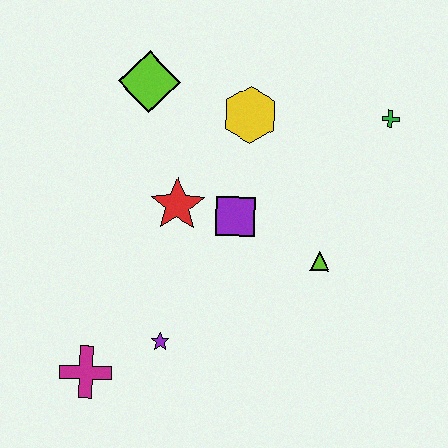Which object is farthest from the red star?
The green cross is farthest from the red star.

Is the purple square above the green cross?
No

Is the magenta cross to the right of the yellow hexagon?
No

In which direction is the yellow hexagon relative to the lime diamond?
The yellow hexagon is to the right of the lime diamond.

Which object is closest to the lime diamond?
The yellow hexagon is closest to the lime diamond.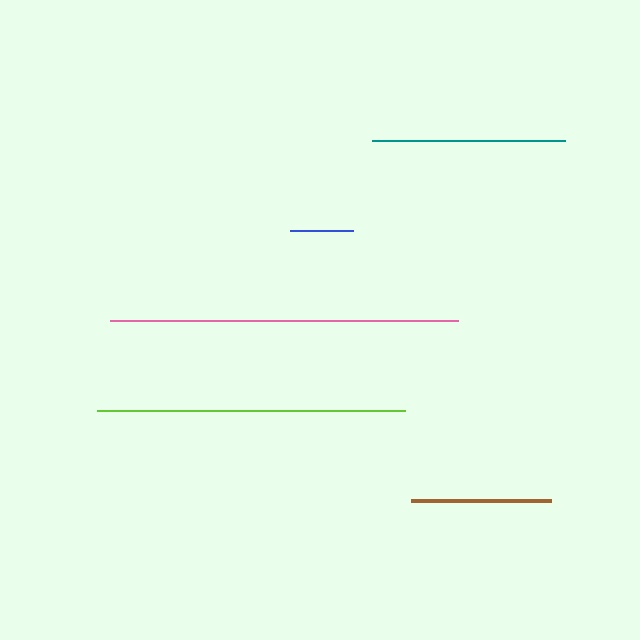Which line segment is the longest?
The pink line is the longest at approximately 348 pixels.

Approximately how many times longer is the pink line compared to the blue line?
The pink line is approximately 5.6 times the length of the blue line.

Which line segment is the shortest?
The blue line is the shortest at approximately 62 pixels.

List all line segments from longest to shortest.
From longest to shortest: pink, lime, teal, brown, blue.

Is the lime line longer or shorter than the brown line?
The lime line is longer than the brown line.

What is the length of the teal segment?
The teal segment is approximately 194 pixels long.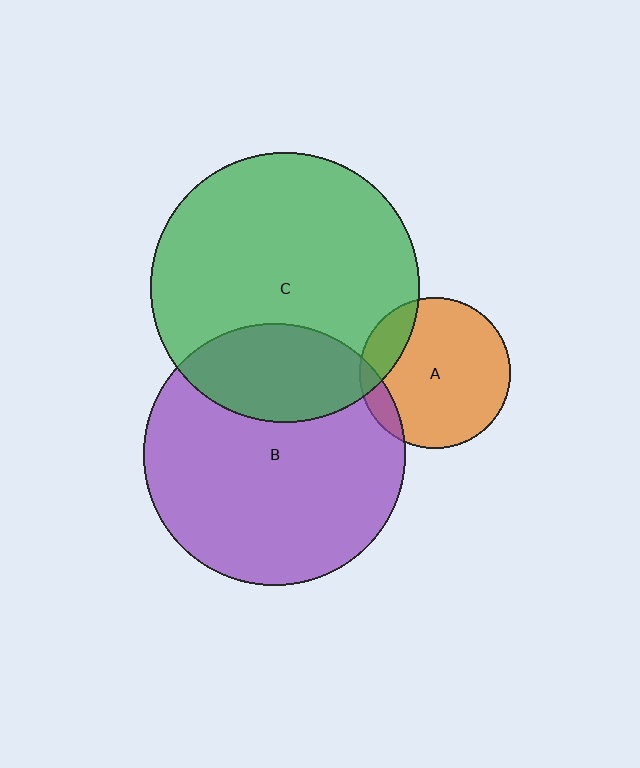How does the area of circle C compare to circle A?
Approximately 3.2 times.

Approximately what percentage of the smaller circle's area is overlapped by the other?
Approximately 10%.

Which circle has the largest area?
Circle C (green).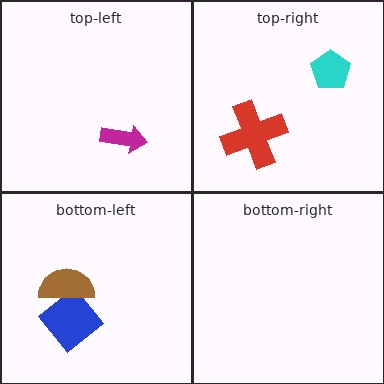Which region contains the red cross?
The top-right region.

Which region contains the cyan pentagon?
The top-right region.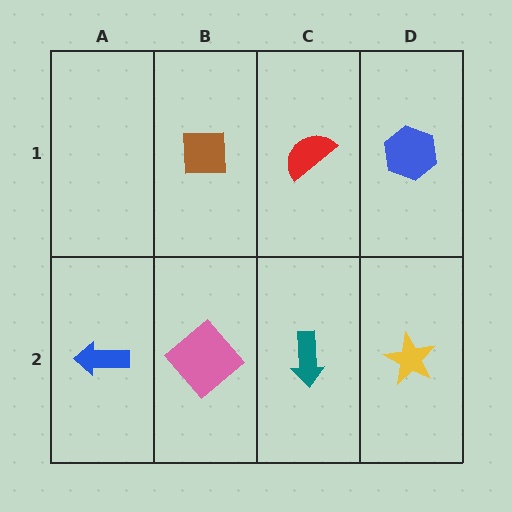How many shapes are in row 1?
3 shapes.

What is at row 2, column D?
A yellow star.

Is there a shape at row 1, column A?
No, that cell is empty.